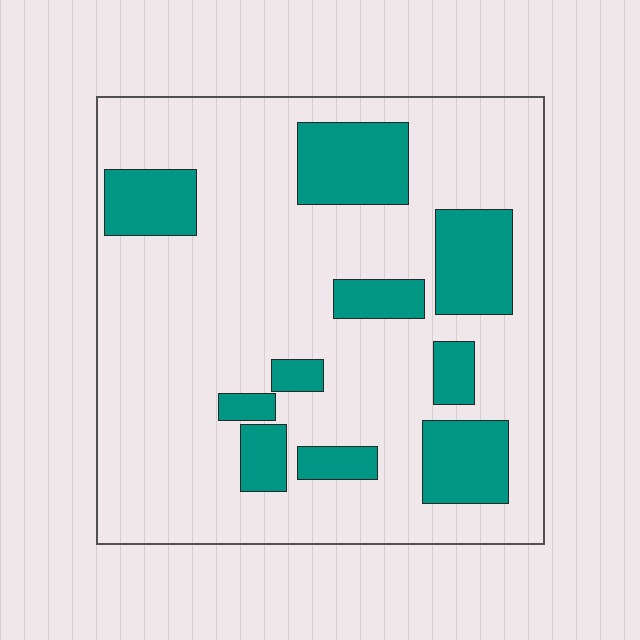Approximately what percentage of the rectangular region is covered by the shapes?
Approximately 25%.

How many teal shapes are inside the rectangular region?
10.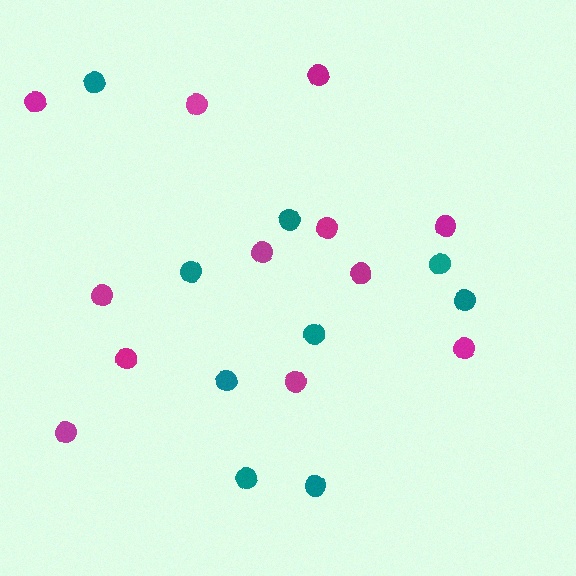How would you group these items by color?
There are 2 groups: one group of magenta circles (12) and one group of teal circles (9).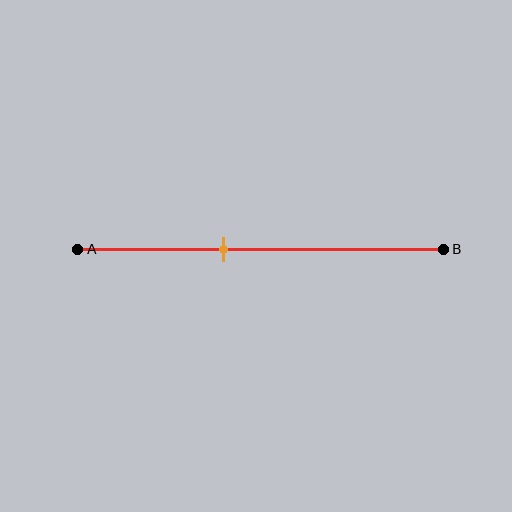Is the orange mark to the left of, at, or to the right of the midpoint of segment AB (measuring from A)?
The orange mark is to the left of the midpoint of segment AB.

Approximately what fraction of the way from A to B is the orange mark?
The orange mark is approximately 40% of the way from A to B.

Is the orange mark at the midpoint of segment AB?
No, the mark is at about 40% from A, not at the 50% midpoint.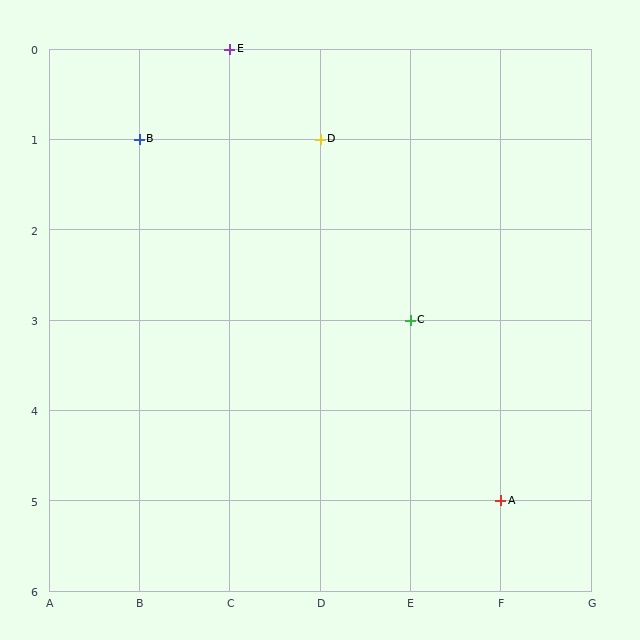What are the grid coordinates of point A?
Point A is at grid coordinates (F, 5).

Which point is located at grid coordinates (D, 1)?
Point D is at (D, 1).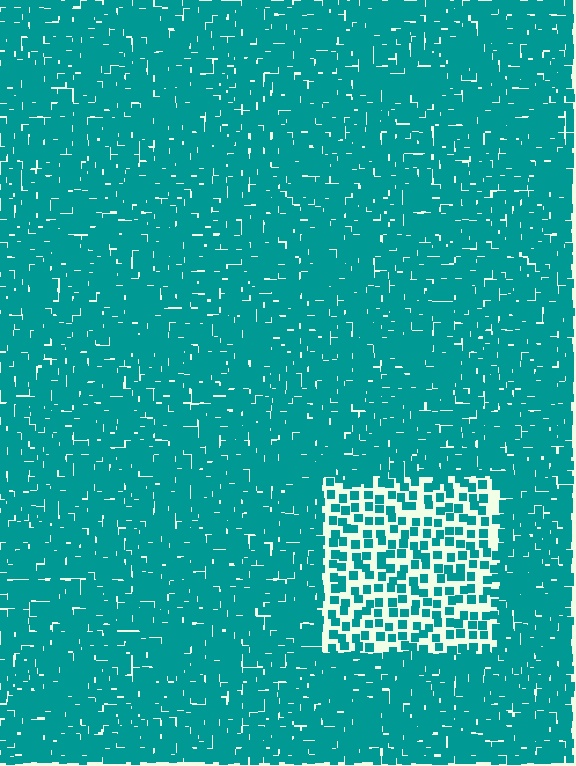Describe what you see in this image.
The image contains small teal elements arranged at two different densities. A rectangle-shaped region is visible where the elements are less densely packed than the surrounding area.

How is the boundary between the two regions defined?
The boundary is defined by a change in element density (approximately 2.5x ratio). All elements are the same color, size, and shape.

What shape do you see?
I see a rectangle.